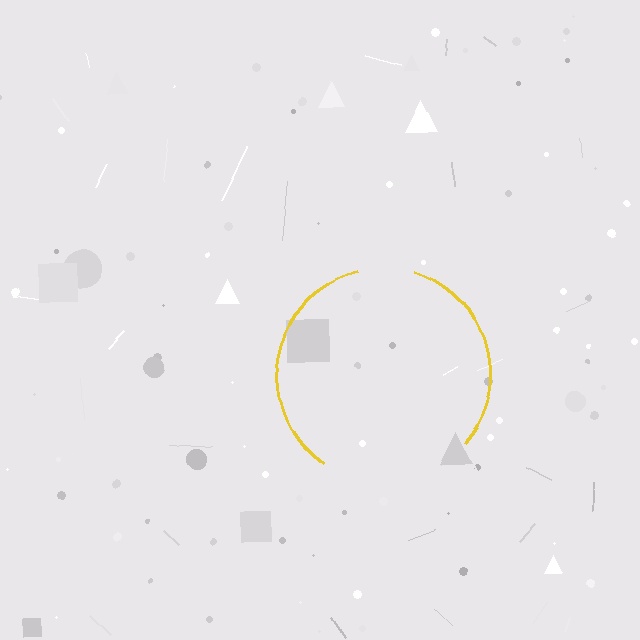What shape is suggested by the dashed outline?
The dashed outline suggests a circle.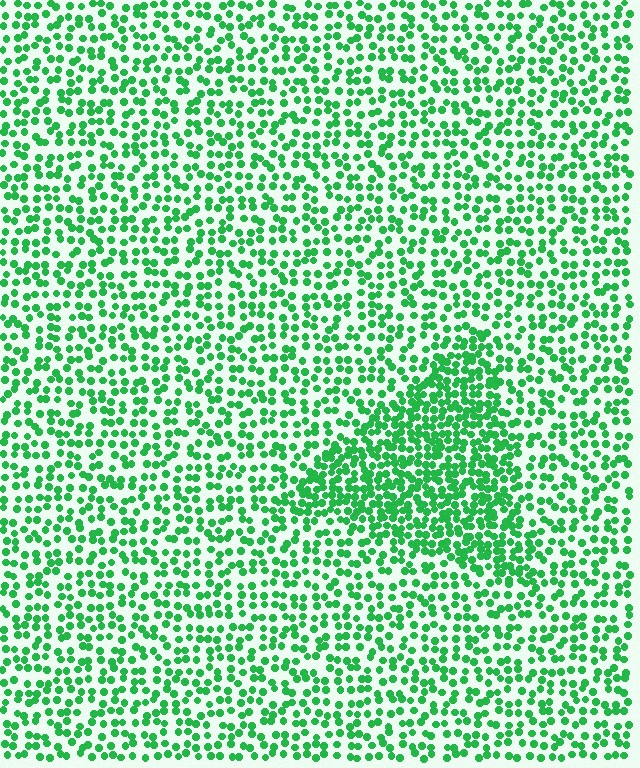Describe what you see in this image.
The image contains small green elements arranged at two different densities. A triangle-shaped region is visible where the elements are more densely packed than the surrounding area.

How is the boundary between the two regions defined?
The boundary is defined by a change in element density (approximately 1.9x ratio). All elements are the same color, size, and shape.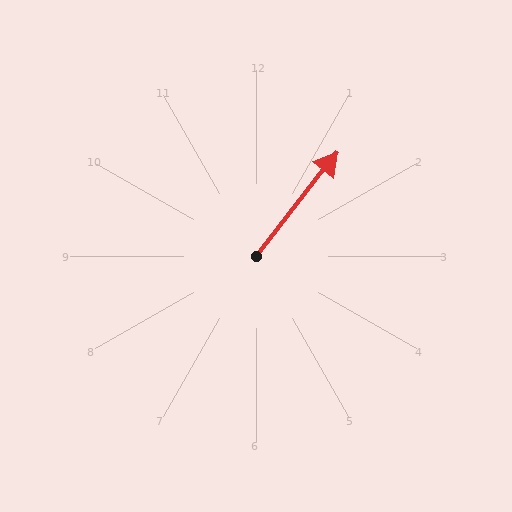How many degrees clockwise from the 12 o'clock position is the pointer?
Approximately 38 degrees.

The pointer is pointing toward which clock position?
Roughly 1 o'clock.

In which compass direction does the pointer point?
Northeast.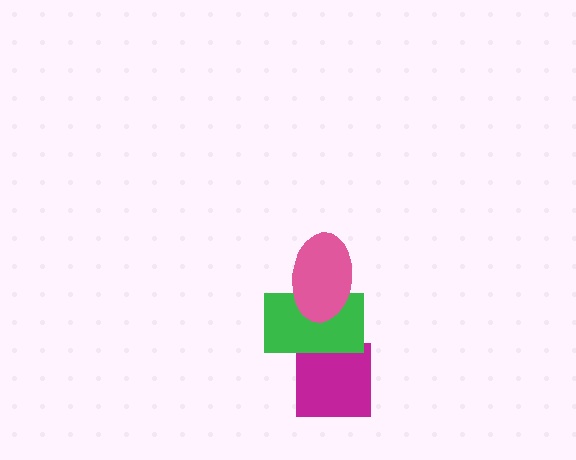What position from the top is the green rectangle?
The green rectangle is 2nd from the top.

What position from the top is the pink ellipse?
The pink ellipse is 1st from the top.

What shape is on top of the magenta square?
The green rectangle is on top of the magenta square.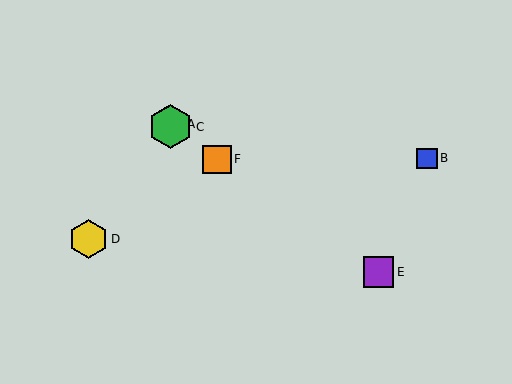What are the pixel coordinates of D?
Object D is at (89, 239).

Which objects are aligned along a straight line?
Objects A, C, E, F are aligned along a straight line.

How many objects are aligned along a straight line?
4 objects (A, C, E, F) are aligned along a straight line.